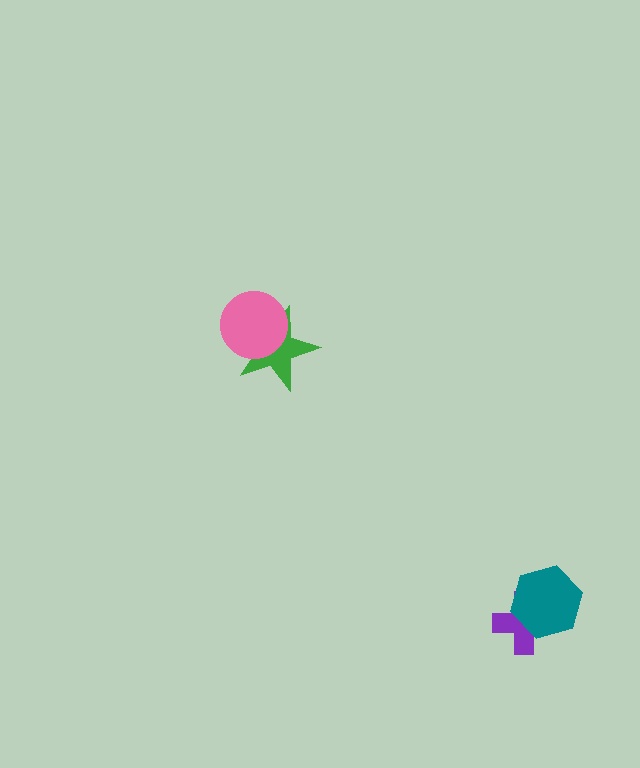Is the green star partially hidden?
Yes, it is partially covered by another shape.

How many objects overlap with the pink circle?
1 object overlaps with the pink circle.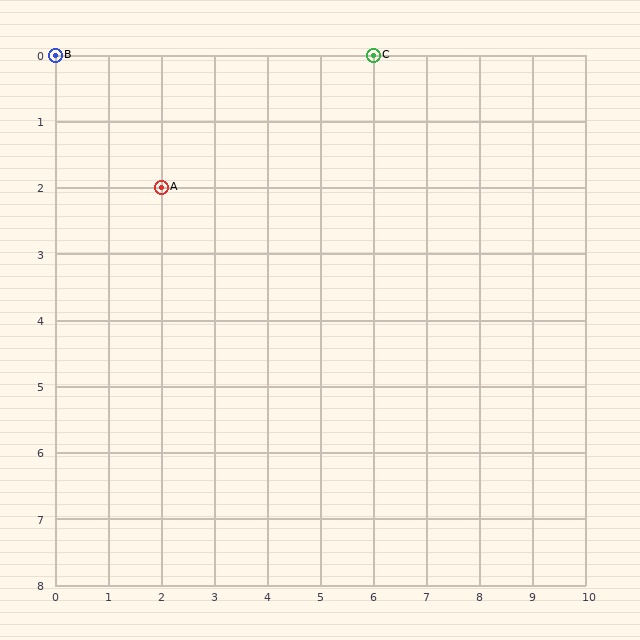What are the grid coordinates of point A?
Point A is at grid coordinates (2, 2).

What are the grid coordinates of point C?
Point C is at grid coordinates (6, 0).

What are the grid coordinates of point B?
Point B is at grid coordinates (0, 0).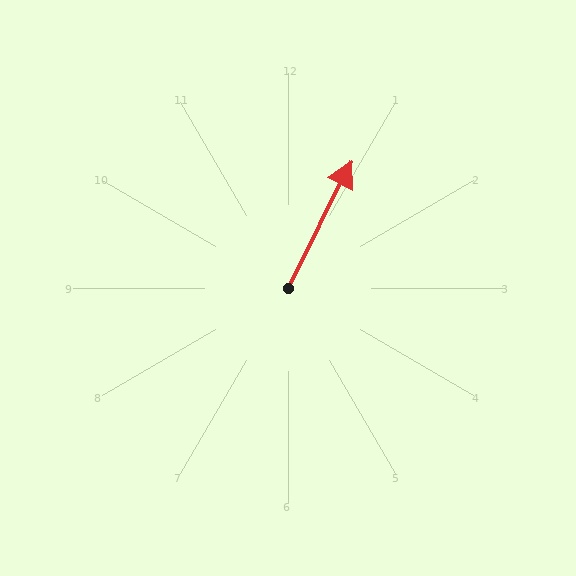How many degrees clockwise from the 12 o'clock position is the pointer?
Approximately 27 degrees.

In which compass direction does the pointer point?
Northeast.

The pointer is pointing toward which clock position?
Roughly 1 o'clock.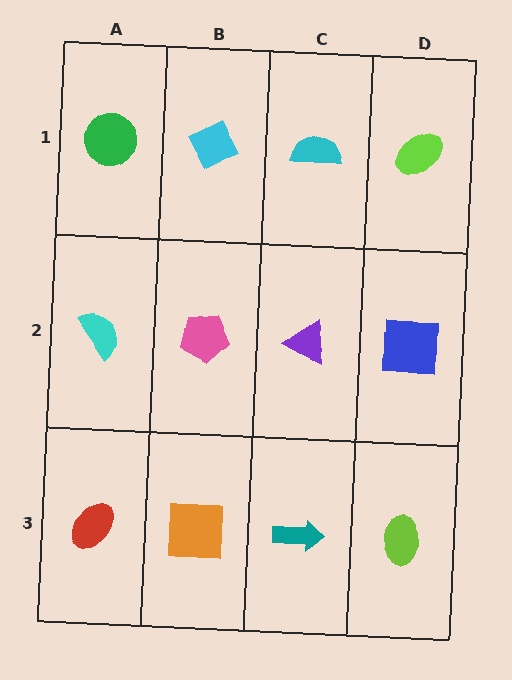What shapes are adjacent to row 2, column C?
A cyan semicircle (row 1, column C), a teal arrow (row 3, column C), a pink pentagon (row 2, column B), a blue square (row 2, column D).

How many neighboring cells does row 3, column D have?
2.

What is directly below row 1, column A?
A cyan semicircle.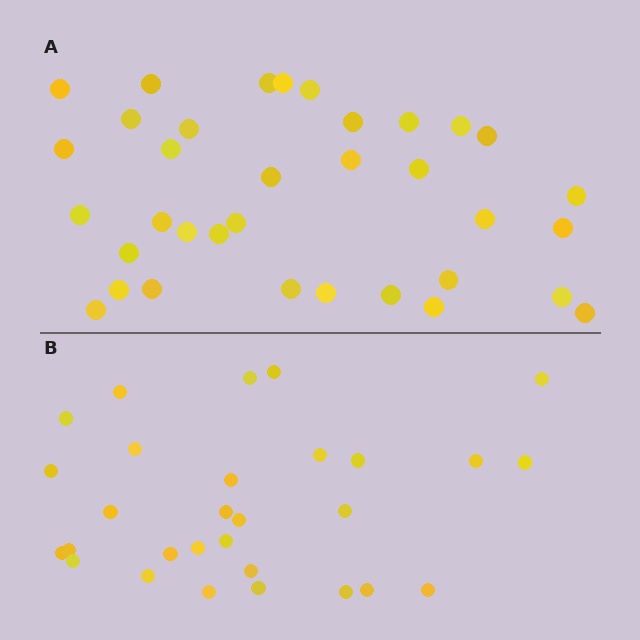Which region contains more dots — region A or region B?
Region A (the top region) has more dots.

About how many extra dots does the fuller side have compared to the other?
Region A has about 6 more dots than region B.